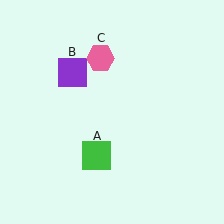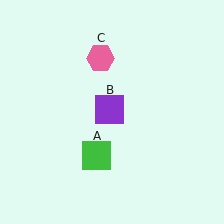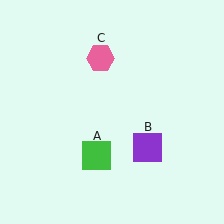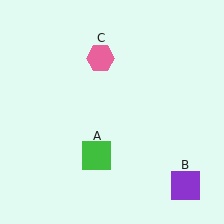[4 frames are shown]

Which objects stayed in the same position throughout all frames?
Green square (object A) and pink hexagon (object C) remained stationary.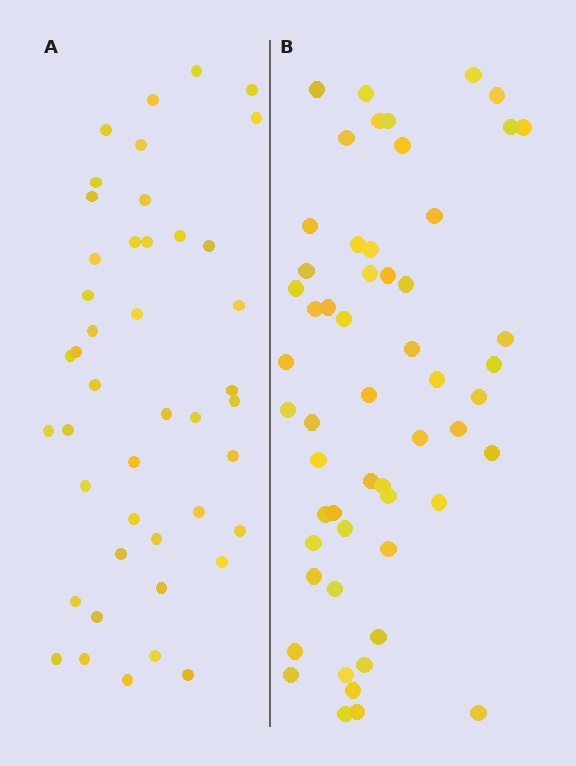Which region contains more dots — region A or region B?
Region B (the right region) has more dots.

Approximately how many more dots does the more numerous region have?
Region B has roughly 12 or so more dots than region A.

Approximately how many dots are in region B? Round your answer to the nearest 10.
About 60 dots. (The exact count is 55, which rounds to 60.)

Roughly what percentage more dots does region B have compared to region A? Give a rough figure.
About 25% more.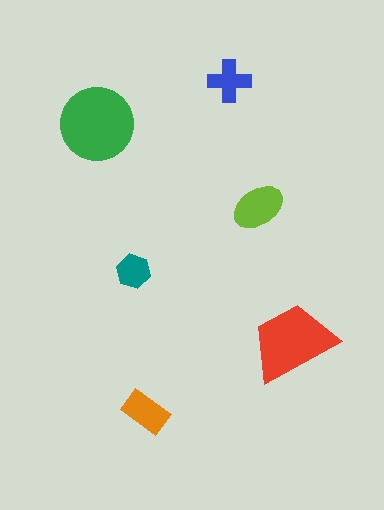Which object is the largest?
The green circle.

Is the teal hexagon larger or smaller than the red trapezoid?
Smaller.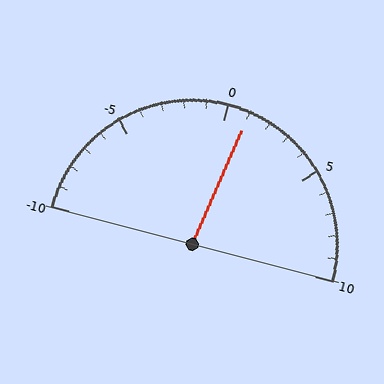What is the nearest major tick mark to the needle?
The nearest major tick mark is 0.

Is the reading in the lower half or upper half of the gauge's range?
The reading is in the upper half of the range (-10 to 10).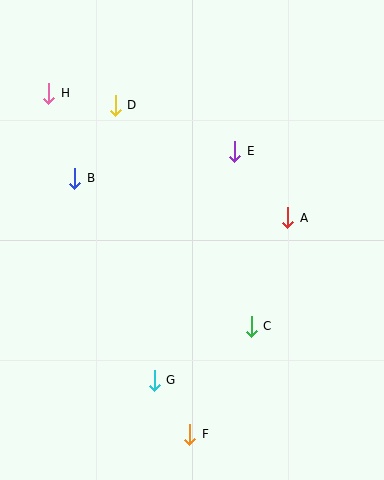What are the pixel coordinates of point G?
Point G is at (154, 380).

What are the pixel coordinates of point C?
Point C is at (251, 326).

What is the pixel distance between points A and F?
The distance between A and F is 237 pixels.